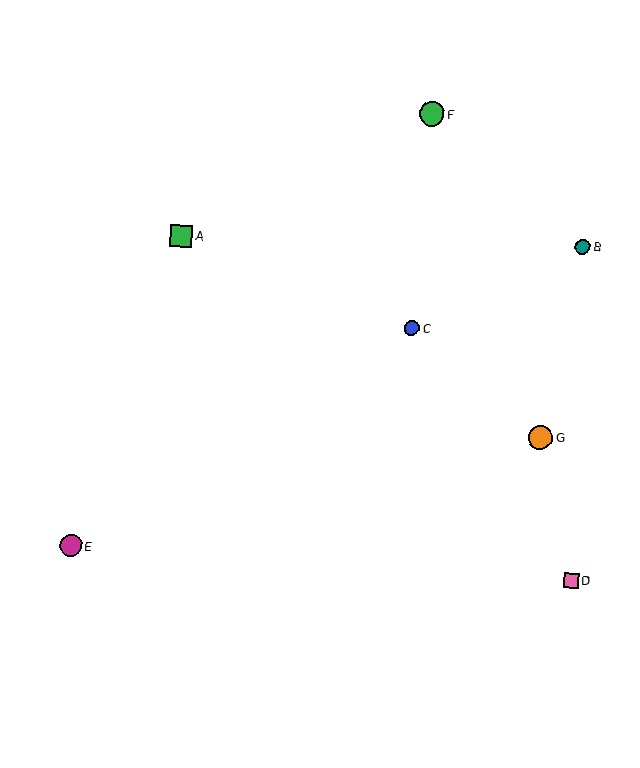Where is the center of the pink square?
The center of the pink square is at (571, 581).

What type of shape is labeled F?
Shape F is a green circle.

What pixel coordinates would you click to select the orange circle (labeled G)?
Click at (540, 437) to select the orange circle G.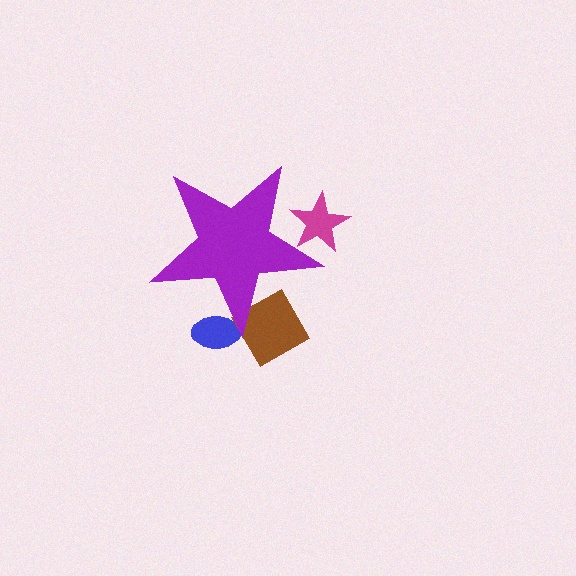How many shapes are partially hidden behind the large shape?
3 shapes are partially hidden.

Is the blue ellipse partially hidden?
Yes, the blue ellipse is partially hidden behind the purple star.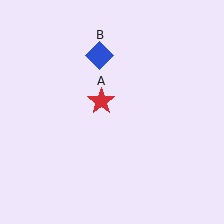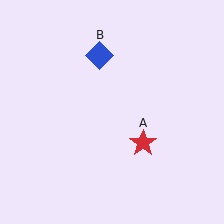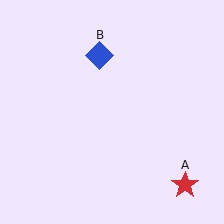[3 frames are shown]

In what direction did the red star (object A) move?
The red star (object A) moved down and to the right.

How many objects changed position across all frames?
1 object changed position: red star (object A).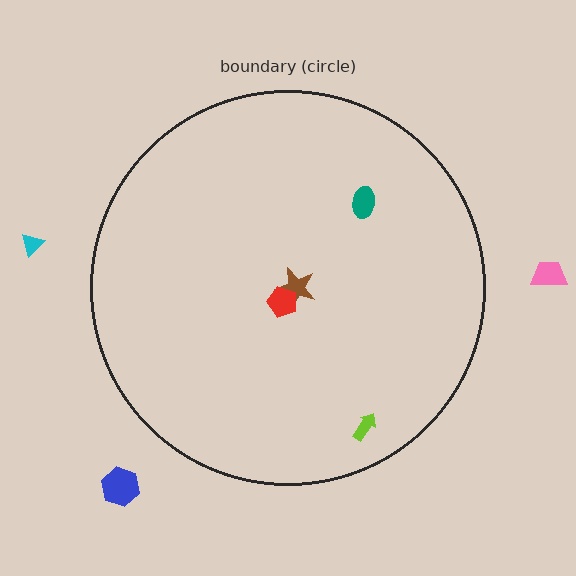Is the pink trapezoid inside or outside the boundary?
Outside.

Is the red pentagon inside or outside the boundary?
Inside.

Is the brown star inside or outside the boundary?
Inside.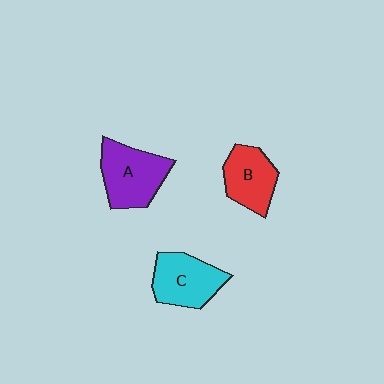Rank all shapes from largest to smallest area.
From largest to smallest: A (purple), C (cyan), B (red).